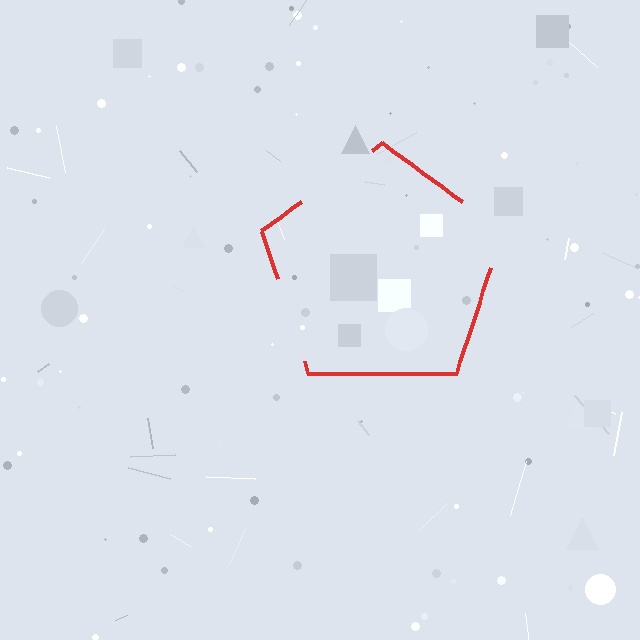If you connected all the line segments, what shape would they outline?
They would outline a pentagon.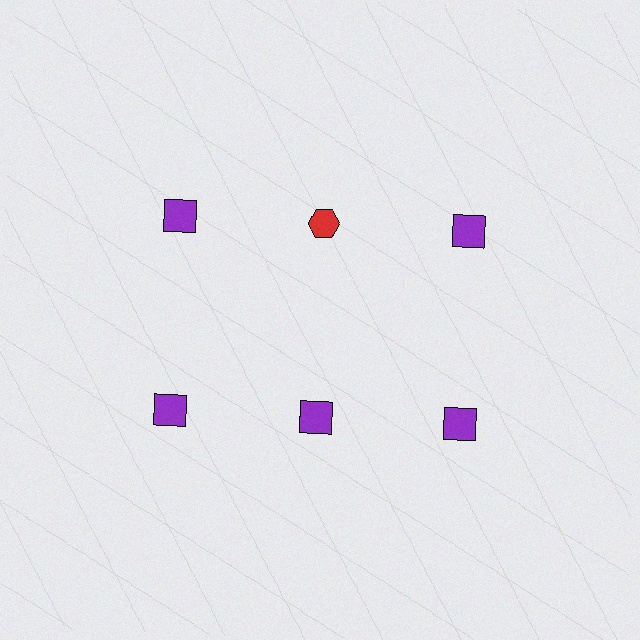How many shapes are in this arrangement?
There are 6 shapes arranged in a grid pattern.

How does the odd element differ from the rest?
It differs in both color (red instead of purple) and shape (hexagon instead of square).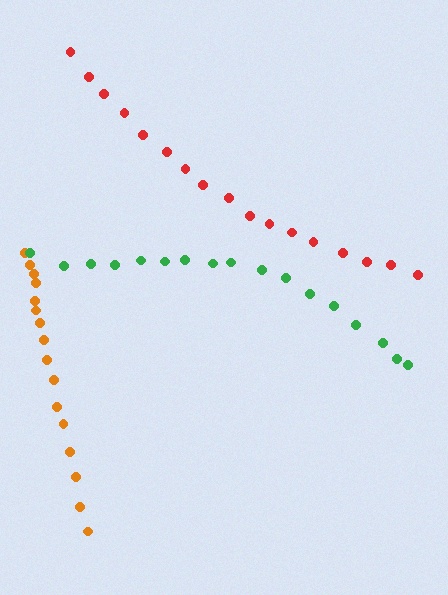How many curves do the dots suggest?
There are 3 distinct paths.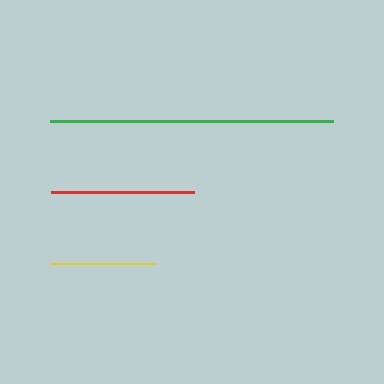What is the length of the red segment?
The red segment is approximately 144 pixels long.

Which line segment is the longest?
The green line is the longest at approximately 284 pixels.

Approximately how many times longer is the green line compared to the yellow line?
The green line is approximately 2.7 times the length of the yellow line.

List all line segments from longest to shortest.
From longest to shortest: green, red, yellow.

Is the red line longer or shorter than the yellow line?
The red line is longer than the yellow line.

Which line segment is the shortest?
The yellow line is the shortest at approximately 106 pixels.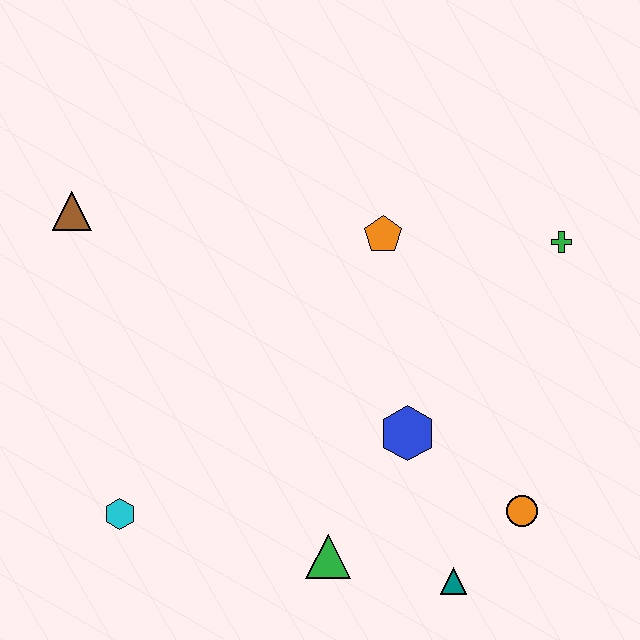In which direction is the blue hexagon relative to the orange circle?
The blue hexagon is to the left of the orange circle.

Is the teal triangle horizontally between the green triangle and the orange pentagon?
No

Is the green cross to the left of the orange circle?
No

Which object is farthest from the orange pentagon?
The cyan hexagon is farthest from the orange pentagon.